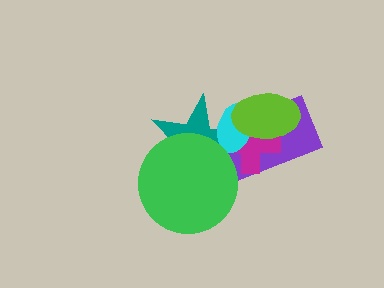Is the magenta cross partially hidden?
Yes, it is partially covered by another shape.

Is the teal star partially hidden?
Yes, it is partially covered by another shape.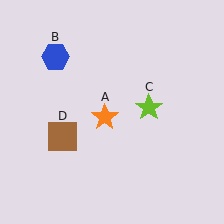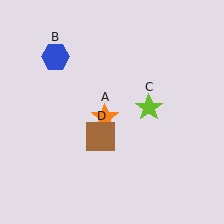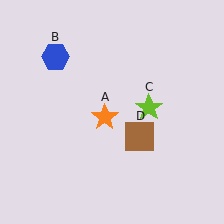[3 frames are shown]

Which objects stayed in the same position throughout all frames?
Orange star (object A) and blue hexagon (object B) and lime star (object C) remained stationary.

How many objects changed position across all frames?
1 object changed position: brown square (object D).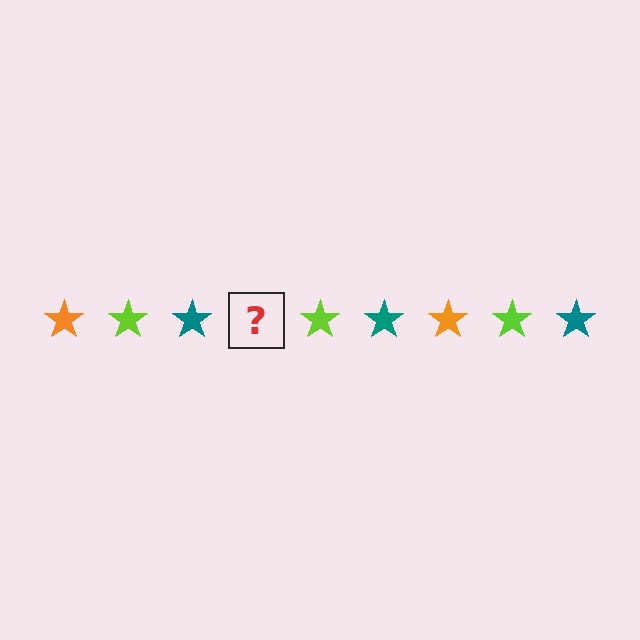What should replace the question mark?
The question mark should be replaced with an orange star.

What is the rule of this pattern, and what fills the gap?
The rule is that the pattern cycles through orange, lime, teal stars. The gap should be filled with an orange star.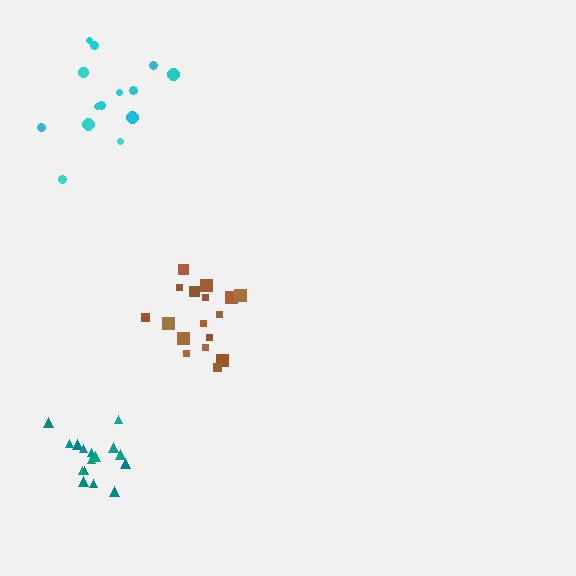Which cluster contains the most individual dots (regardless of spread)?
Brown (17).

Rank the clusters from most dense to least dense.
teal, brown, cyan.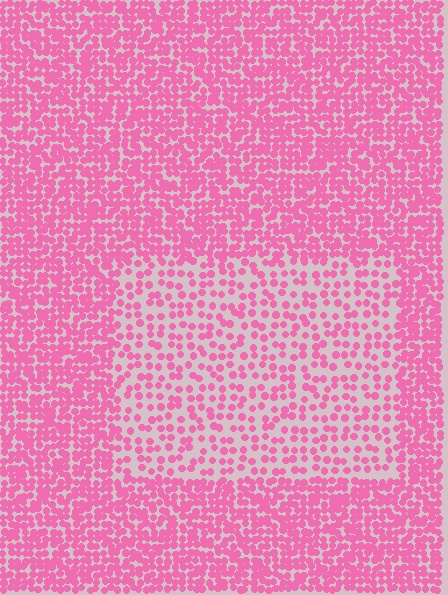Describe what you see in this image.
The image contains small pink elements arranged at two different densities. A rectangle-shaped region is visible where the elements are less densely packed than the surrounding area.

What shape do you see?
I see a rectangle.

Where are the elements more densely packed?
The elements are more densely packed outside the rectangle boundary.